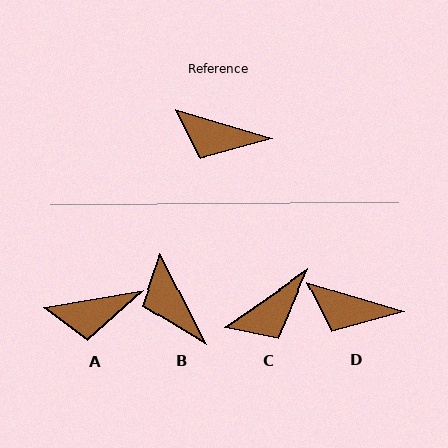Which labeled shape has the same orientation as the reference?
D.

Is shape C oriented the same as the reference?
No, it is off by about 52 degrees.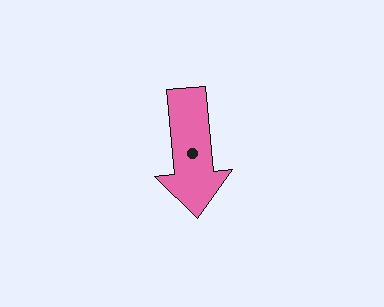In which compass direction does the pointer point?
South.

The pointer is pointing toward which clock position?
Roughly 6 o'clock.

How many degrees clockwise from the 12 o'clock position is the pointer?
Approximately 175 degrees.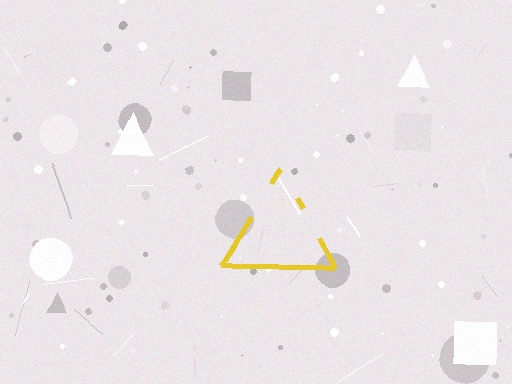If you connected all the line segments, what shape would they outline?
They would outline a triangle.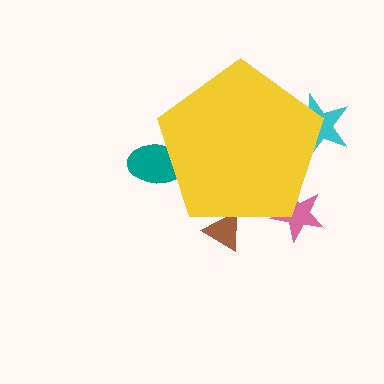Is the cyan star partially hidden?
Yes, the cyan star is partially hidden behind the yellow pentagon.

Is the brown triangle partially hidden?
Yes, the brown triangle is partially hidden behind the yellow pentagon.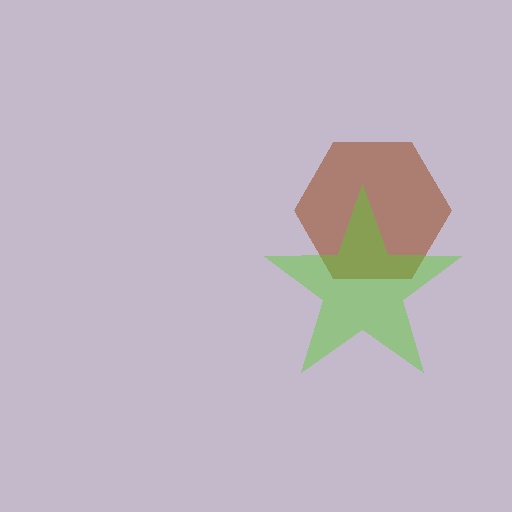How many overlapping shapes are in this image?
There are 2 overlapping shapes in the image.